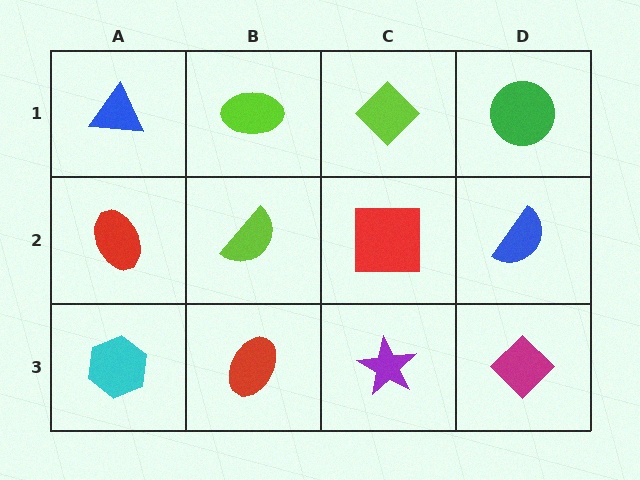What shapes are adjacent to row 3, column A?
A red ellipse (row 2, column A), a red ellipse (row 3, column B).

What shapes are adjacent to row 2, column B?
A lime ellipse (row 1, column B), a red ellipse (row 3, column B), a red ellipse (row 2, column A), a red square (row 2, column C).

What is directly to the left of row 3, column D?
A purple star.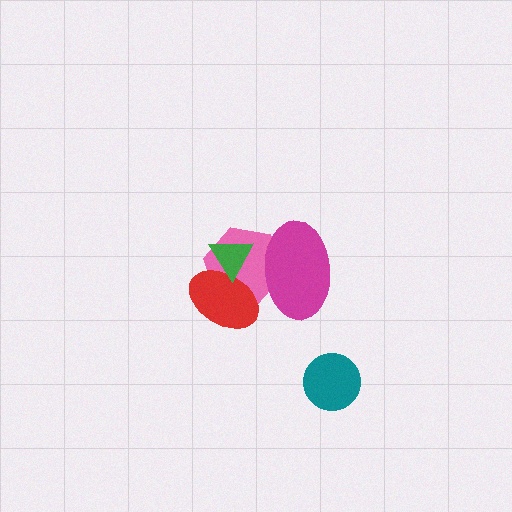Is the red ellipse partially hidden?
Yes, it is partially covered by another shape.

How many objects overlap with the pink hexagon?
3 objects overlap with the pink hexagon.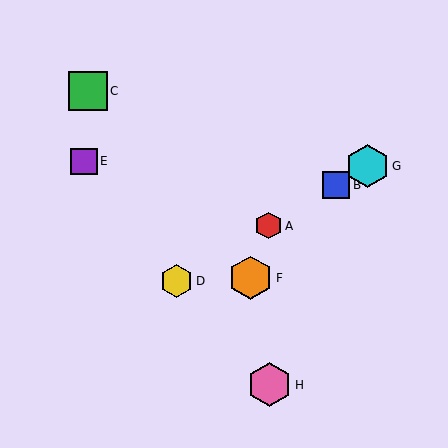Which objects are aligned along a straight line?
Objects A, B, D, G are aligned along a straight line.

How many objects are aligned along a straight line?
4 objects (A, B, D, G) are aligned along a straight line.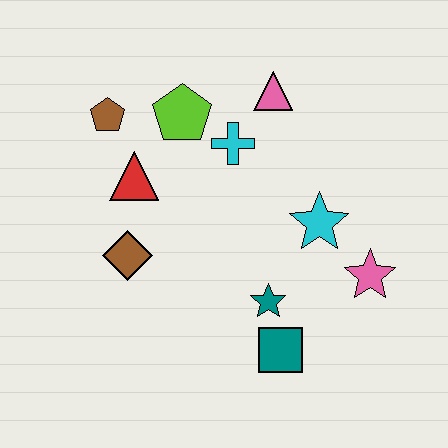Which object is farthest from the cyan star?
The brown pentagon is farthest from the cyan star.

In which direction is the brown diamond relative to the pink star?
The brown diamond is to the left of the pink star.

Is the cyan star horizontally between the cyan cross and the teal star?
No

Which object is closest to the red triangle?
The brown pentagon is closest to the red triangle.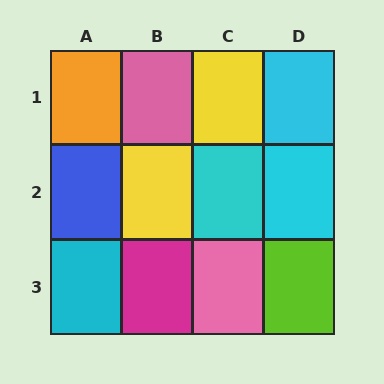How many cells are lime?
1 cell is lime.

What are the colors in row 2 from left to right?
Blue, yellow, cyan, cyan.